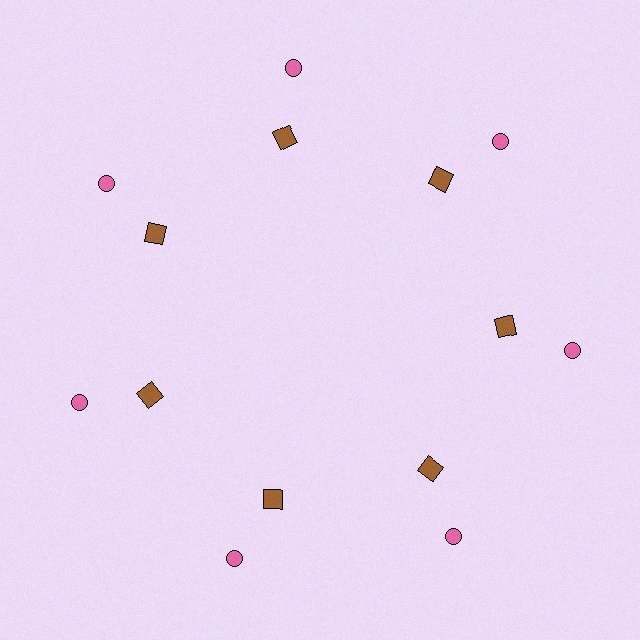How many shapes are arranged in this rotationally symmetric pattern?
There are 14 shapes, arranged in 7 groups of 2.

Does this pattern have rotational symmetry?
Yes, this pattern has 7-fold rotational symmetry. It looks the same after rotating 51 degrees around the center.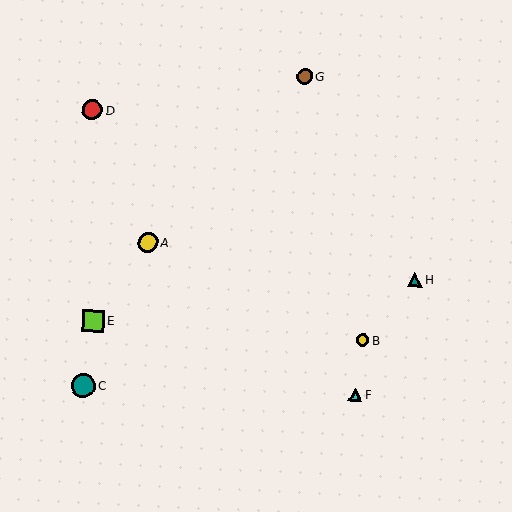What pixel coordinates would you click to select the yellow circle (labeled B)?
Click at (363, 340) to select the yellow circle B.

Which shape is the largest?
The teal circle (labeled C) is the largest.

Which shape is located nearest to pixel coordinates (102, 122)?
The red circle (labeled D) at (92, 110) is nearest to that location.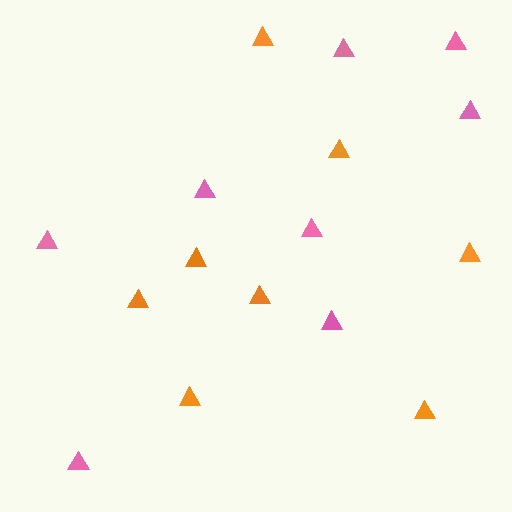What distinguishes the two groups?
There are 2 groups: one group of orange triangles (8) and one group of pink triangles (8).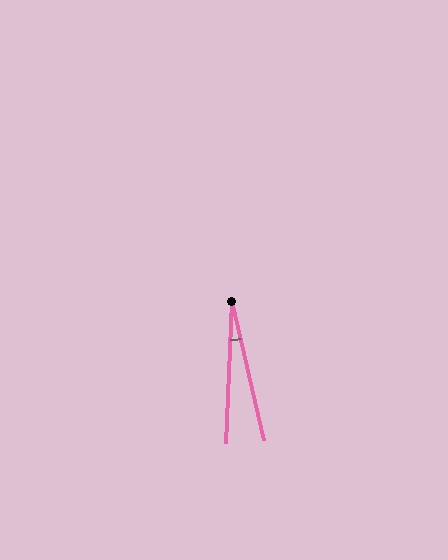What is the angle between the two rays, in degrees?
Approximately 15 degrees.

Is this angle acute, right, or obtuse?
It is acute.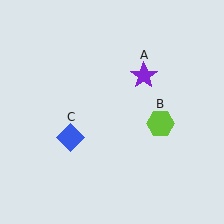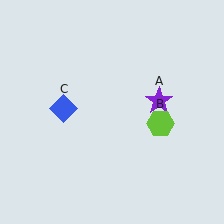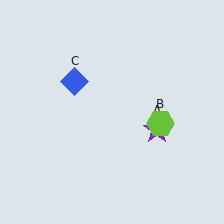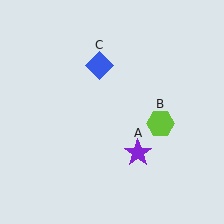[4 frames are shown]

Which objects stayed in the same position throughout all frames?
Lime hexagon (object B) remained stationary.